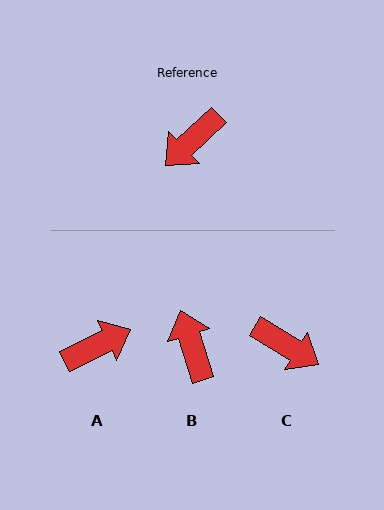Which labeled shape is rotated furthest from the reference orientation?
A, about 163 degrees away.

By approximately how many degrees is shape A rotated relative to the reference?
Approximately 163 degrees counter-clockwise.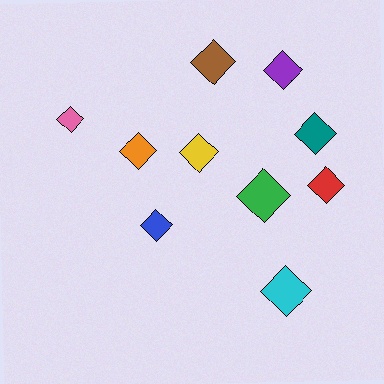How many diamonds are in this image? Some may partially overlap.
There are 10 diamonds.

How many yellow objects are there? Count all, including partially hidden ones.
There is 1 yellow object.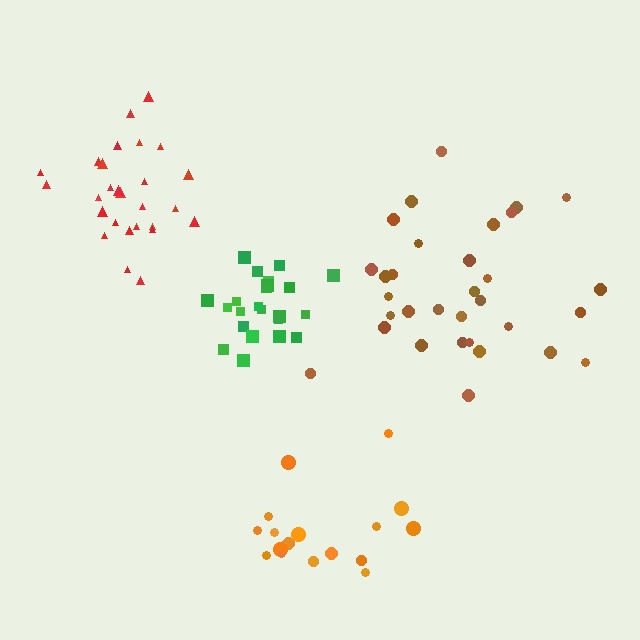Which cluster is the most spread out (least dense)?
Brown.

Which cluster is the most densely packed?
Green.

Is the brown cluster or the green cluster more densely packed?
Green.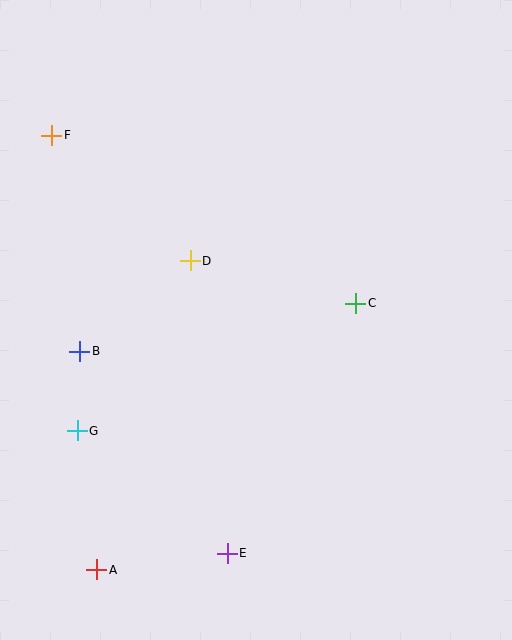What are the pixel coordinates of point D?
Point D is at (190, 261).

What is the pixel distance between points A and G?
The distance between A and G is 140 pixels.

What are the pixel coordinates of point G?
Point G is at (77, 431).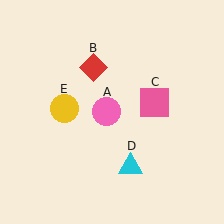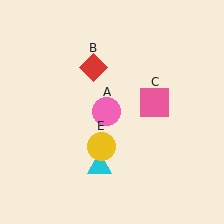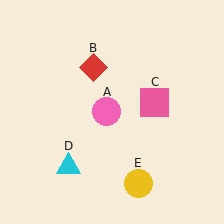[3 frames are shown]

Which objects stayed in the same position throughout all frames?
Pink circle (object A) and red diamond (object B) and pink square (object C) remained stationary.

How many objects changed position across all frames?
2 objects changed position: cyan triangle (object D), yellow circle (object E).